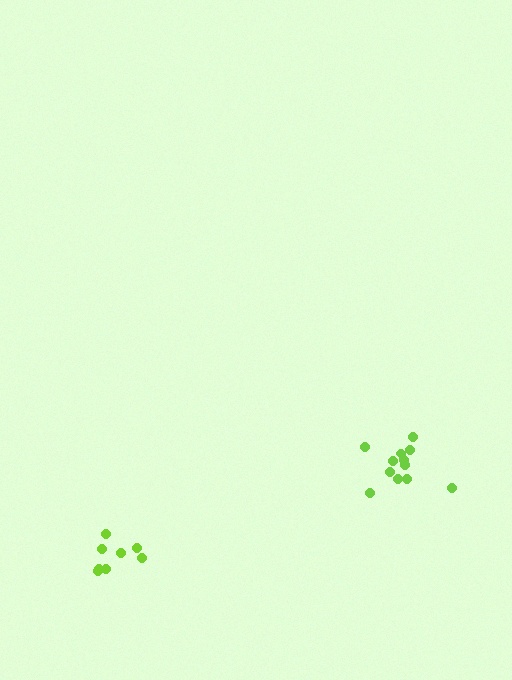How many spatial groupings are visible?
There are 2 spatial groupings.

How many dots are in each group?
Group 1: 8 dots, Group 2: 12 dots (20 total).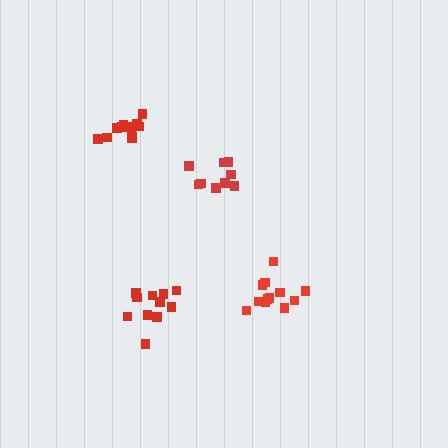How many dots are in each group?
Group 1: 9 dots, Group 2: 13 dots, Group 3: 12 dots, Group 4: 11 dots (45 total).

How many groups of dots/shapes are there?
There are 4 groups.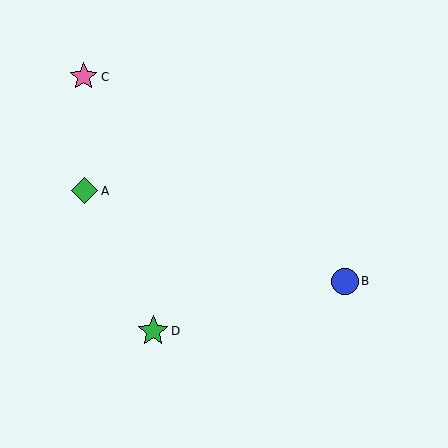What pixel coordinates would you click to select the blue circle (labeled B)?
Click at (345, 281) to select the blue circle B.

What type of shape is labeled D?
Shape D is a green star.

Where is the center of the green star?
The center of the green star is at (153, 331).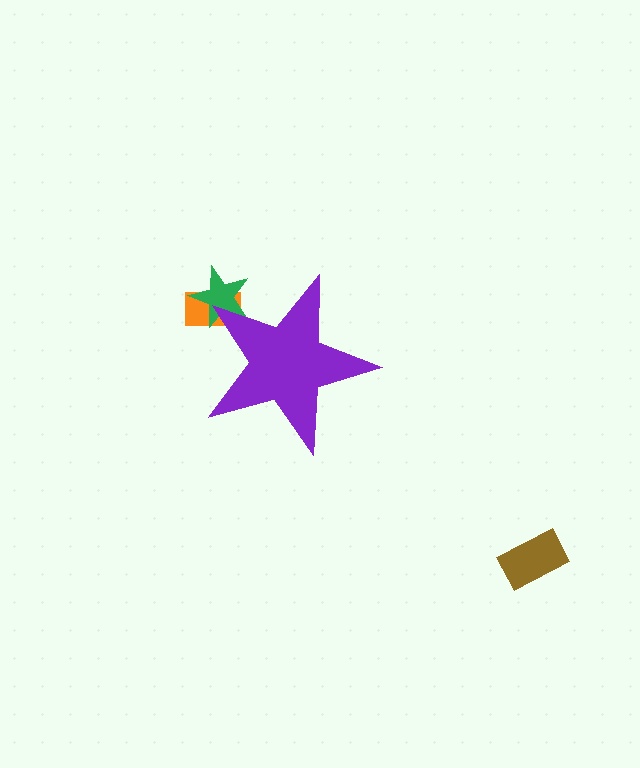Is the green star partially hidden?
Yes, the green star is partially hidden behind the purple star.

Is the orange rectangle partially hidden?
Yes, the orange rectangle is partially hidden behind the purple star.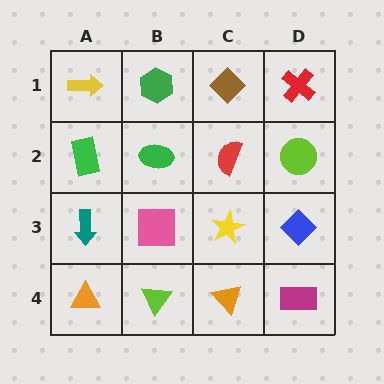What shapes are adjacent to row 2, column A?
A yellow arrow (row 1, column A), a teal arrow (row 3, column A), a green ellipse (row 2, column B).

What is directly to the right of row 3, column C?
A blue diamond.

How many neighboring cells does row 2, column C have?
4.